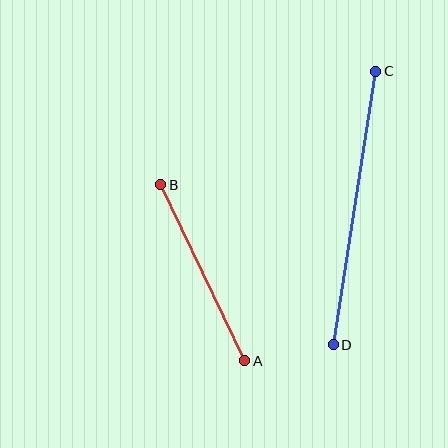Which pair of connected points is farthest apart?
Points C and D are farthest apart.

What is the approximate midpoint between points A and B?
The midpoint is at approximately (203, 273) pixels.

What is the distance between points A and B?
The distance is approximately 195 pixels.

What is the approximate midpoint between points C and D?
The midpoint is at approximately (355, 208) pixels.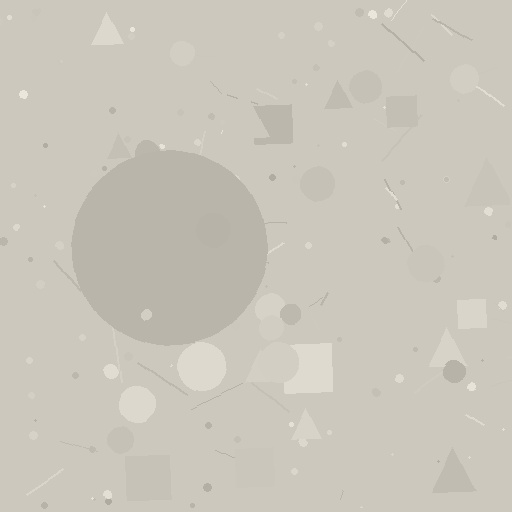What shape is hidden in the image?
A circle is hidden in the image.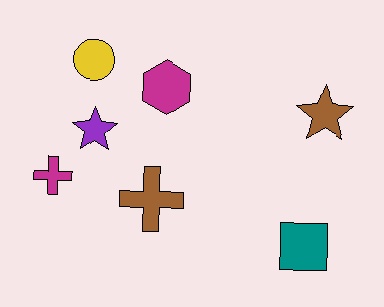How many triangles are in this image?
There are no triangles.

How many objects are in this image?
There are 7 objects.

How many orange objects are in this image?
There are no orange objects.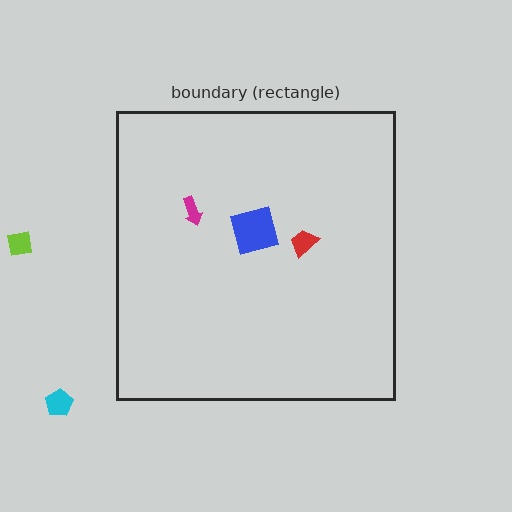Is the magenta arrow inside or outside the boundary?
Inside.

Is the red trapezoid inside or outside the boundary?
Inside.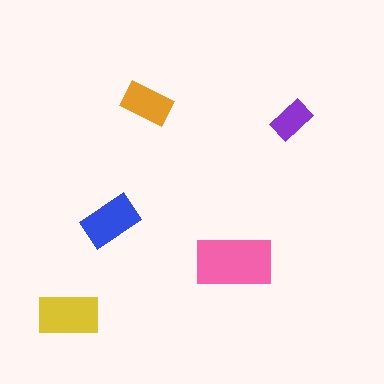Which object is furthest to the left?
The yellow rectangle is leftmost.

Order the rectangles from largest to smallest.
the pink one, the yellow one, the blue one, the orange one, the purple one.